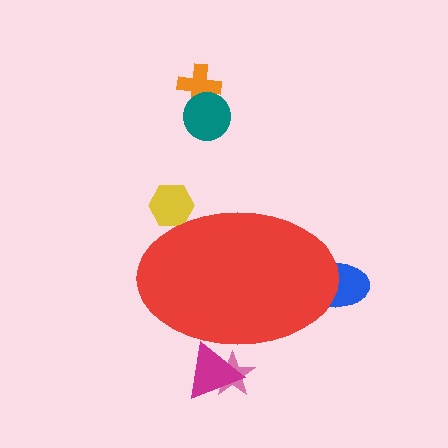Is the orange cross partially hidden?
No, the orange cross is fully visible.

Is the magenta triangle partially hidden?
Yes, the magenta triangle is partially hidden behind the red ellipse.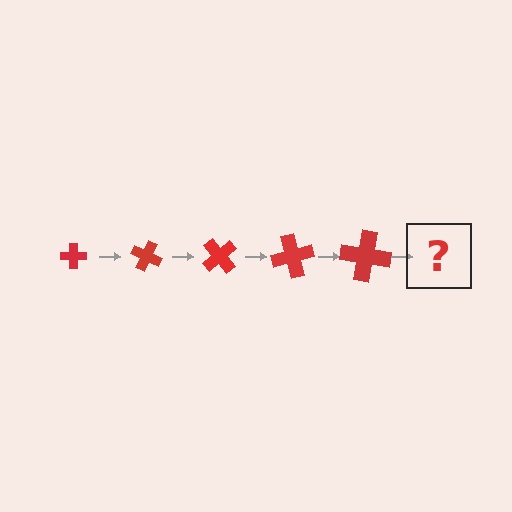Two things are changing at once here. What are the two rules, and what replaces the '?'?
The two rules are that the cross grows larger each step and it rotates 25 degrees each step. The '?' should be a cross, larger than the previous one and rotated 125 degrees from the start.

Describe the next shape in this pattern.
It should be a cross, larger than the previous one and rotated 125 degrees from the start.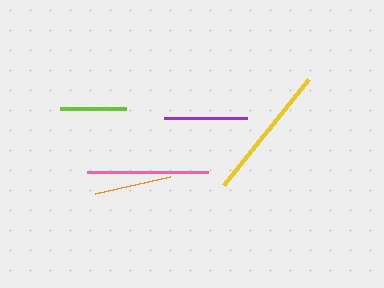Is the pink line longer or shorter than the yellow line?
The yellow line is longer than the pink line.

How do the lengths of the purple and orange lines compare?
The purple and orange lines are approximately the same length.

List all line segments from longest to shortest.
From longest to shortest: yellow, pink, purple, orange, lime.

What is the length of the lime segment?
The lime segment is approximately 66 pixels long.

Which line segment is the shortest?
The lime line is the shortest at approximately 66 pixels.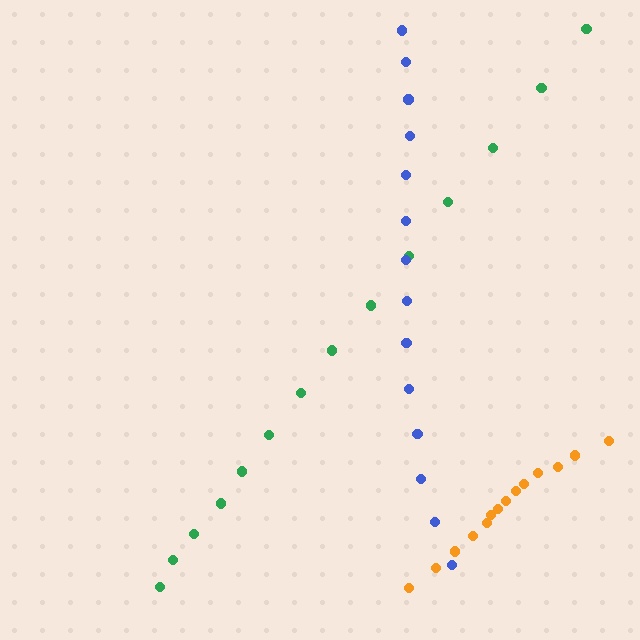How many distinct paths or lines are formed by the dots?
There are 3 distinct paths.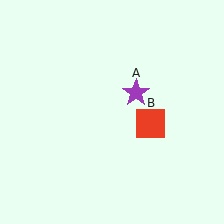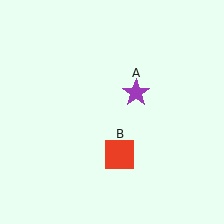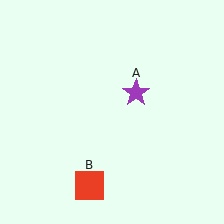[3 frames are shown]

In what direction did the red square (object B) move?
The red square (object B) moved down and to the left.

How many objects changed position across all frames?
1 object changed position: red square (object B).